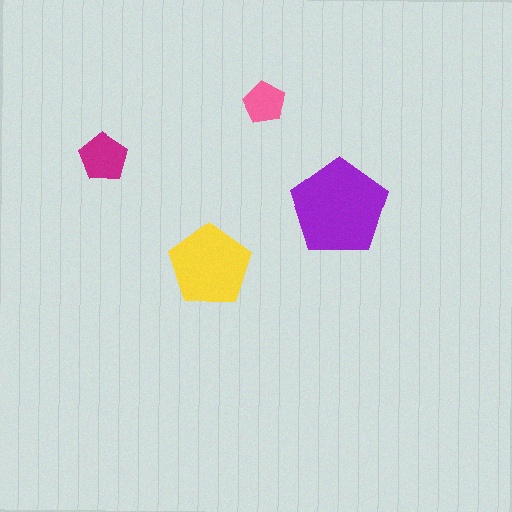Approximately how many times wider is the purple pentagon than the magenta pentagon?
About 2 times wider.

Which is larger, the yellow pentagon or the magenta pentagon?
The yellow one.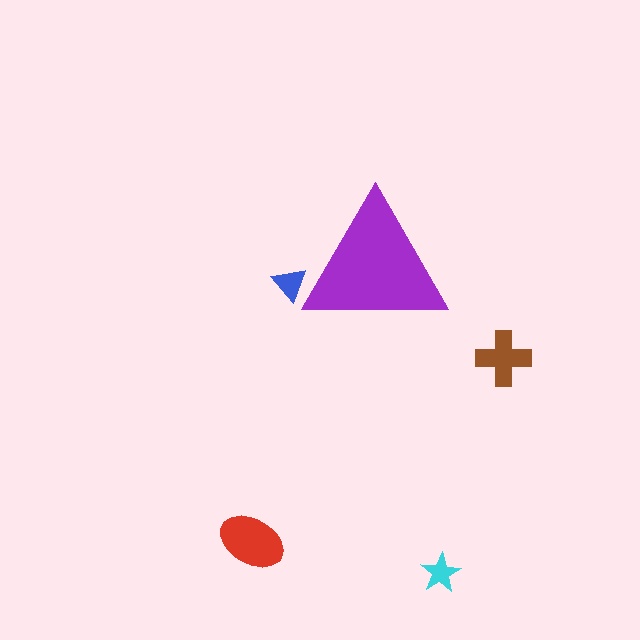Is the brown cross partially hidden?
No, the brown cross is fully visible.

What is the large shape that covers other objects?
A purple triangle.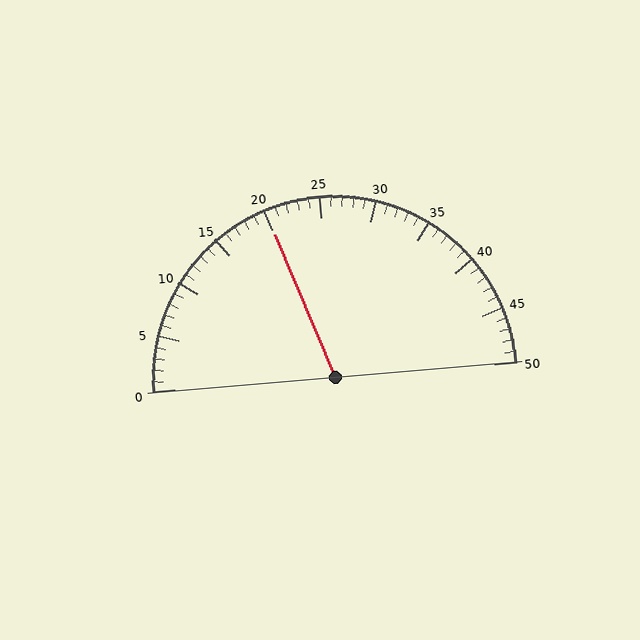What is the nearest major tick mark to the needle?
The nearest major tick mark is 20.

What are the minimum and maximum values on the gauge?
The gauge ranges from 0 to 50.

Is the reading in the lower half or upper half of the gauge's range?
The reading is in the lower half of the range (0 to 50).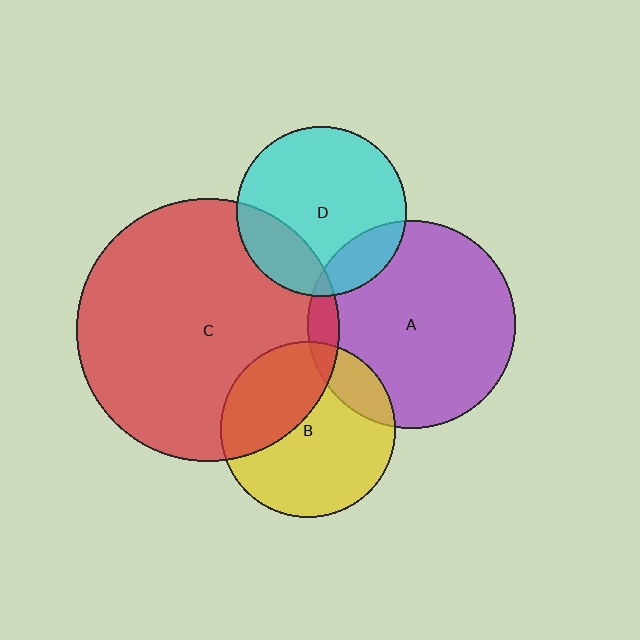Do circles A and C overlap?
Yes.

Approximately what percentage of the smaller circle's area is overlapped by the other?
Approximately 5%.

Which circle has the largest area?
Circle C (red).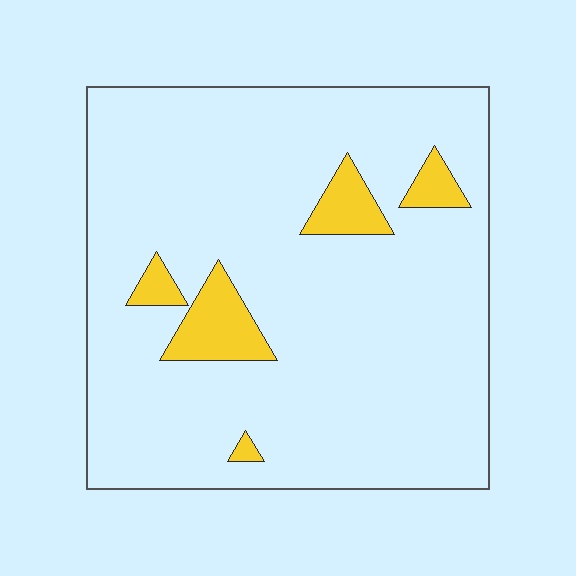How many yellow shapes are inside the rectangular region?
5.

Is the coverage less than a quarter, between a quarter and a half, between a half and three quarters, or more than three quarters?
Less than a quarter.